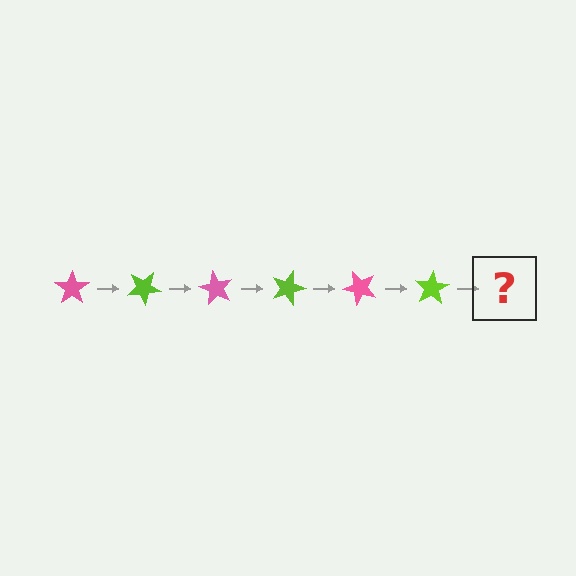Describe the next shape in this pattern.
It should be a pink star, rotated 180 degrees from the start.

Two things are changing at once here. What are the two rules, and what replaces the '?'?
The two rules are that it rotates 30 degrees each step and the color cycles through pink and lime. The '?' should be a pink star, rotated 180 degrees from the start.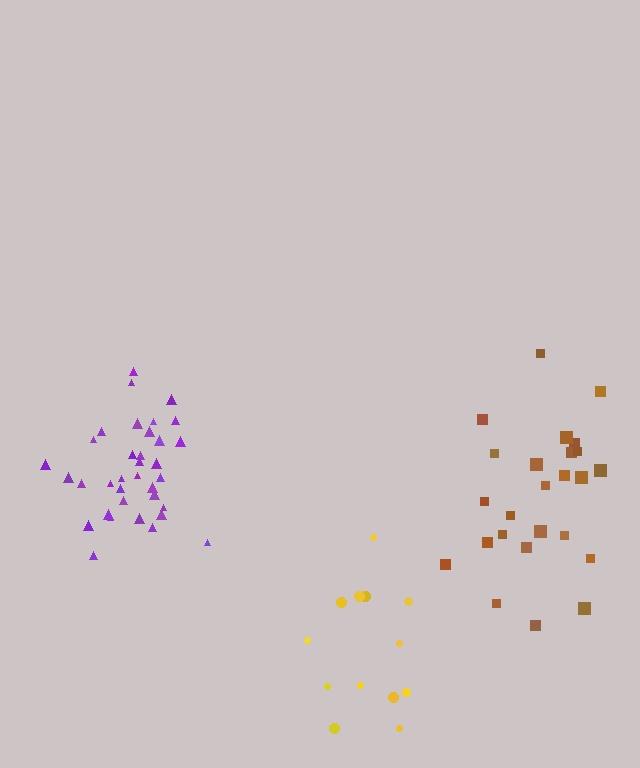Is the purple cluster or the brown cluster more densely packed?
Purple.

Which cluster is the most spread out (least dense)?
Yellow.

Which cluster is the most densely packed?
Purple.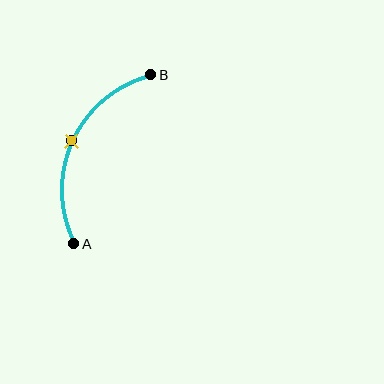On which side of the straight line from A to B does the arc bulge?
The arc bulges to the left of the straight line connecting A and B.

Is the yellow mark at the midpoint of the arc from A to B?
Yes. The yellow mark lies on the arc at equal arc-length from both A and B — it is the arc midpoint.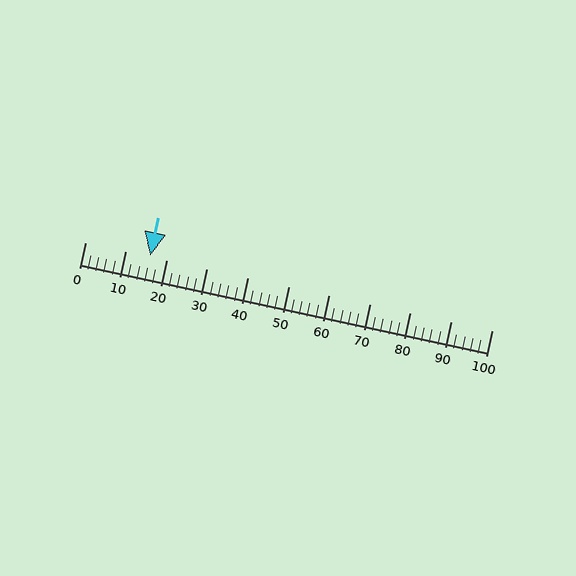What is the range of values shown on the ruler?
The ruler shows values from 0 to 100.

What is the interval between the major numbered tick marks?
The major tick marks are spaced 10 units apart.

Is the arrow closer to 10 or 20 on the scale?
The arrow is closer to 20.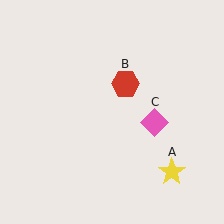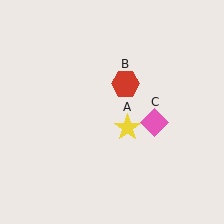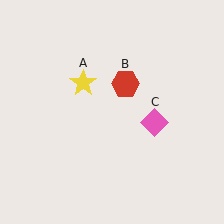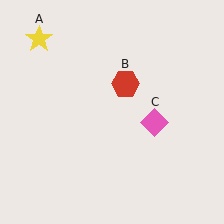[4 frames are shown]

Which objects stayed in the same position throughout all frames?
Red hexagon (object B) and pink diamond (object C) remained stationary.